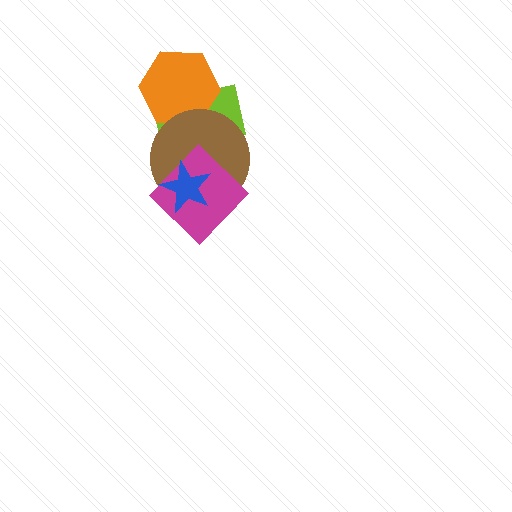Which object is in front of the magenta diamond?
The blue star is in front of the magenta diamond.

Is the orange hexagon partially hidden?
Yes, it is partially covered by another shape.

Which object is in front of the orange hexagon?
The brown circle is in front of the orange hexagon.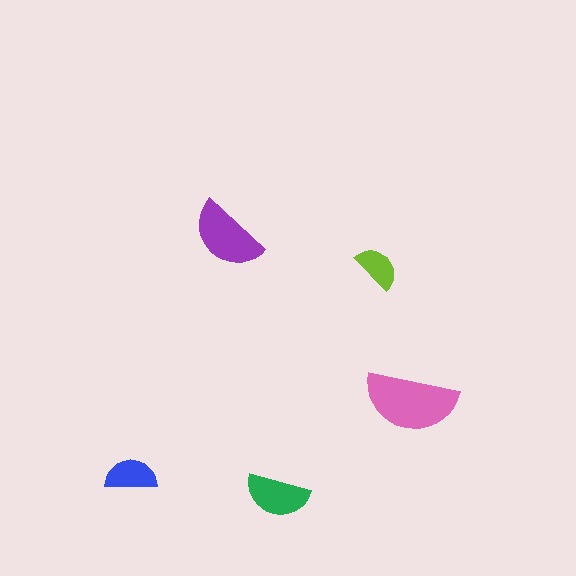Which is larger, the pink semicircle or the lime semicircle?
The pink one.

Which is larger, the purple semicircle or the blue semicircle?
The purple one.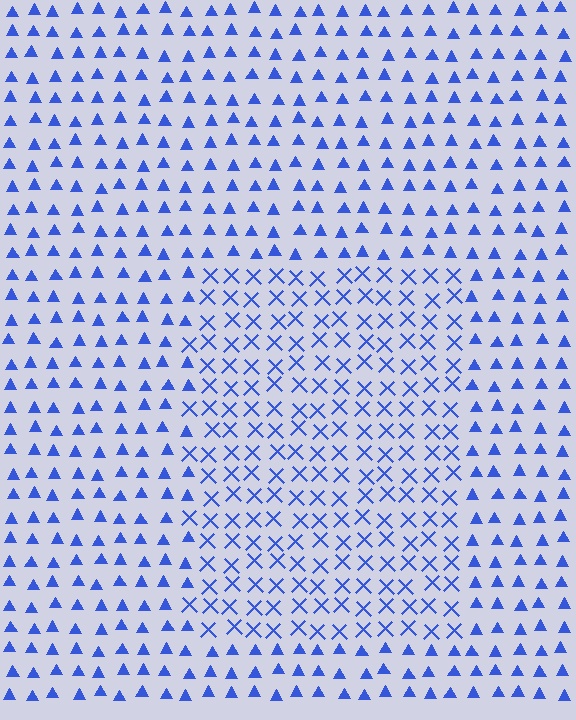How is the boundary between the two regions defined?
The boundary is defined by a change in element shape: X marks inside vs. triangles outside. All elements share the same color and spacing.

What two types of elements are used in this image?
The image uses X marks inside the rectangle region and triangles outside it.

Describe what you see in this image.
The image is filled with small blue elements arranged in a uniform grid. A rectangle-shaped region contains X marks, while the surrounding area contains triangles. The boundary is defined purely by the change in element shape.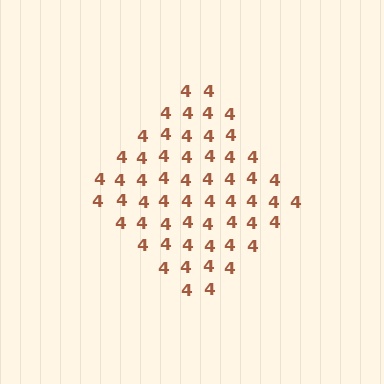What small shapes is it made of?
It is made of small digit 4's.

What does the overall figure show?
The overall figure shows a diamond.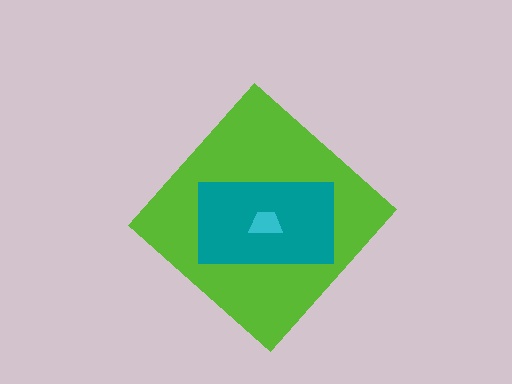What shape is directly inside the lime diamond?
The teal rectangle.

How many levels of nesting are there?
3.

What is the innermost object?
The cyan trapezoid.